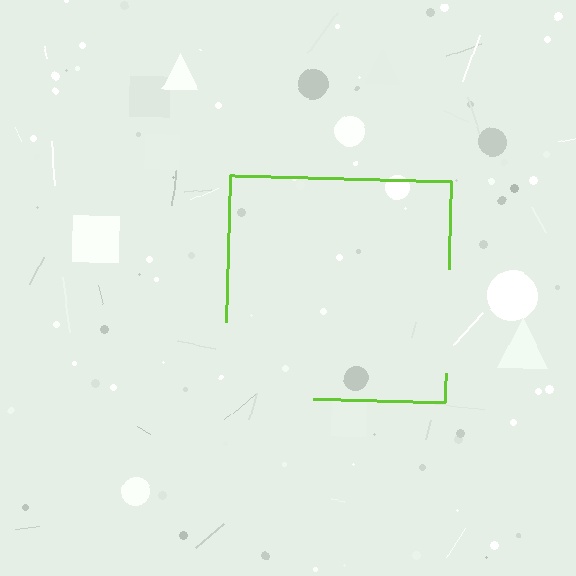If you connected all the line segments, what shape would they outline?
They would outline a square.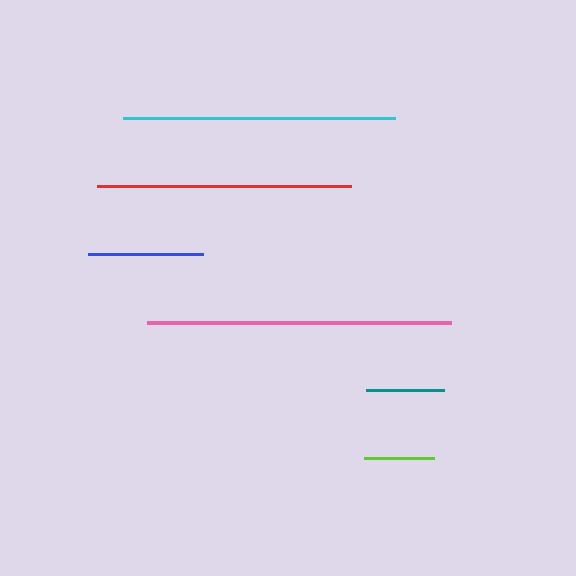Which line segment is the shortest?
The lime line is the shortest at approximately 71 pixels.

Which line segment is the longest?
The pink line is the longest at approximately 304 pixels.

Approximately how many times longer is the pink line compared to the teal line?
The pink line is approximately 3.9 times the length of the teal line.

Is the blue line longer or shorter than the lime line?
The blue line is longer than the lime line.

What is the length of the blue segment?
The blue segment is approximately 115 pixels long.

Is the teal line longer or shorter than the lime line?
The teal line is longer than the lime line.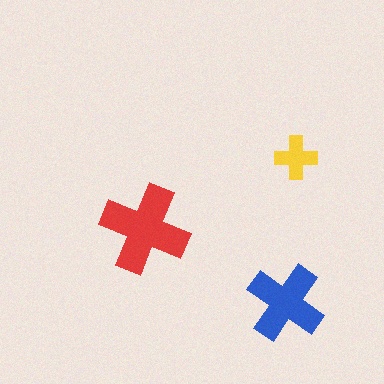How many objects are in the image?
There are 3 objects in the image.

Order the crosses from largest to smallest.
the red one, the blue one, the yellow one.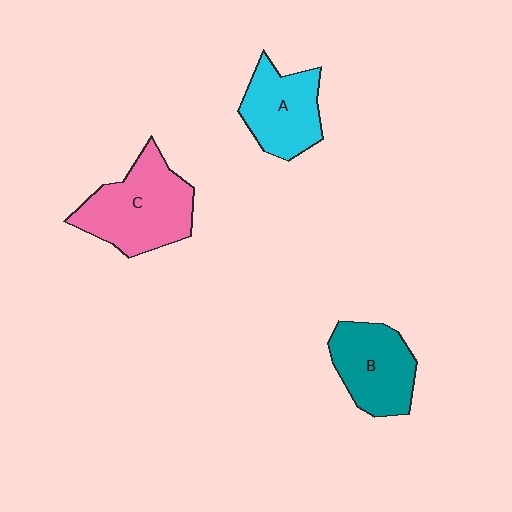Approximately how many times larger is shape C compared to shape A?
Approximately 1.3 times.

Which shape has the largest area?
Shape C (pink).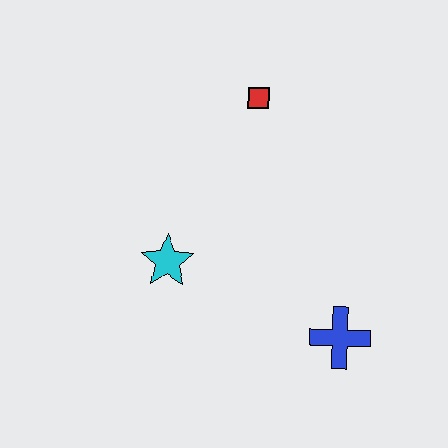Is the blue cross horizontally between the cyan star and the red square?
No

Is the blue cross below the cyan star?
Yes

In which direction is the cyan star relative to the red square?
The cyan star is below the red square.